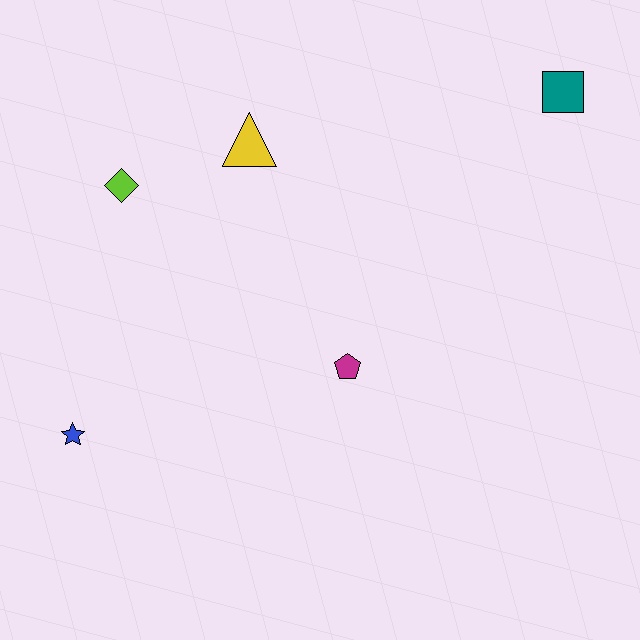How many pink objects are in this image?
There are no pink objects.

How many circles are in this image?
There are no circles.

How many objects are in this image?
There are 5 objects.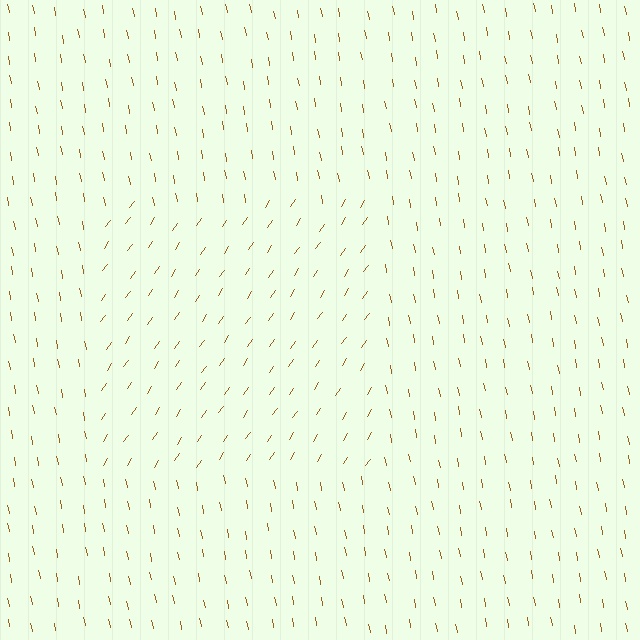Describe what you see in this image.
The image is filled with small brown line segments. A rectangle region in the image has lines oriented differently from the surrounding lines, creating a visible texture boundary.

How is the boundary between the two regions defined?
The boundary is defined purely by a change in line orientation (approximately 45 degrees difference). All lines are the same color and thickness.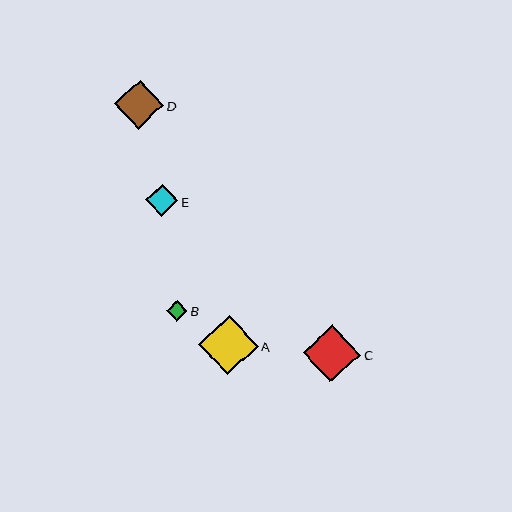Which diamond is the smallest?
Diamond B is the smallest with a size of approximately 21 pixels.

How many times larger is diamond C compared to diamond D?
Diamond C is approximately 1.2 times the size of diamond D.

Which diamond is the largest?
Diamond A is the largest with a size of approximately 59 pixels.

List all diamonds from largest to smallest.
From largest to smallest: A, C, D, E, B.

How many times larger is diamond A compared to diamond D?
Diamond A is approximately 1.2 times the size of diamond D.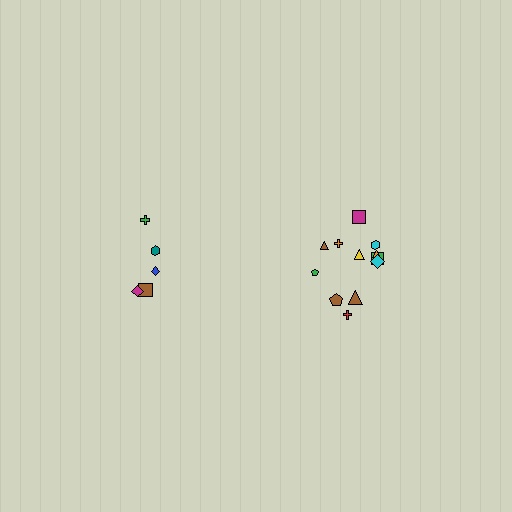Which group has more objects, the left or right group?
The right group.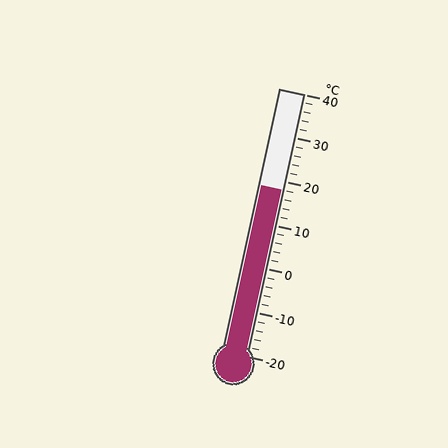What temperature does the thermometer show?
The thermometer shows approximately 18°C.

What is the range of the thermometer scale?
The thermometer scale ranges from -20°C to 40°C.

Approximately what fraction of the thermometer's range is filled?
The thermometer is filled to approximately 65% of its range.